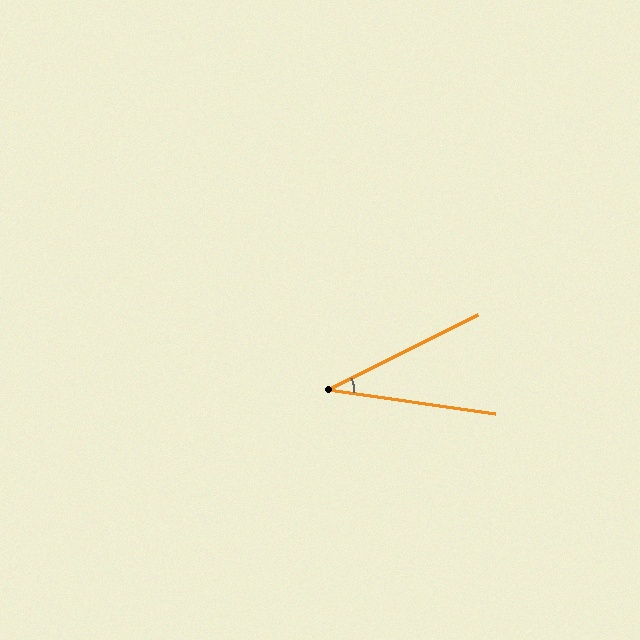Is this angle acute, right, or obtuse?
It is acute.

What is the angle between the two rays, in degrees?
Approximately 35 degrees.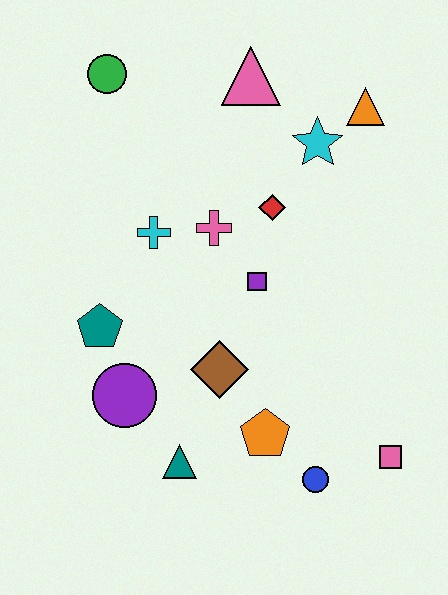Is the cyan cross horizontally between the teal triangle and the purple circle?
Yes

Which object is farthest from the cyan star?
The teal triangle is farthest from the cyan star.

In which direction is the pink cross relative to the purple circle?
The pink cross is above the purple circle.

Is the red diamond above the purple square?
Yes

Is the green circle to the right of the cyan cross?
No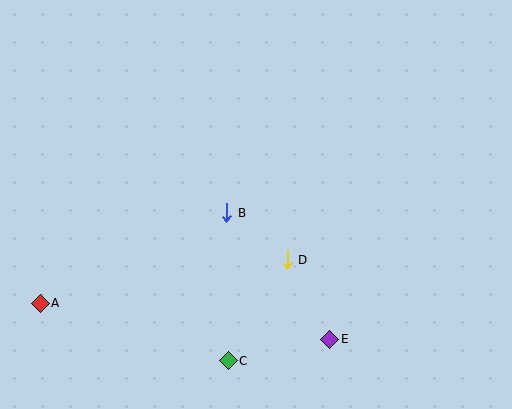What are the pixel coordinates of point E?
Point E is at (330, 339).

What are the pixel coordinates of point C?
Point C is at (228, 361).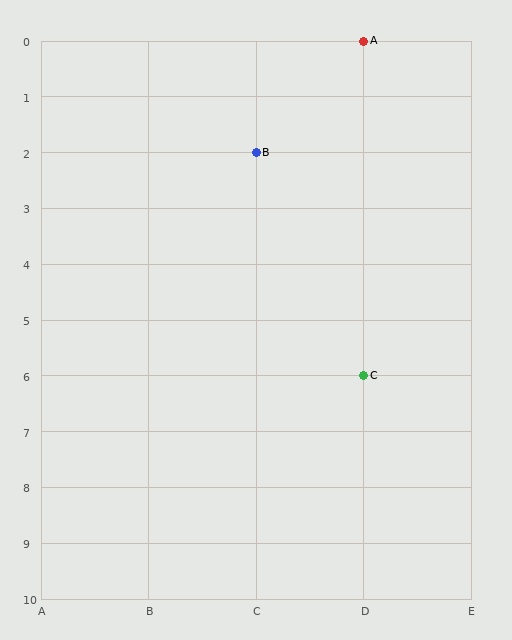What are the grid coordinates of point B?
Point B is at grid coordinates (C, 2).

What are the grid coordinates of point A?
Point A is at grid coordinates (D, 0).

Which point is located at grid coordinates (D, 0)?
Point A is at (D, 0).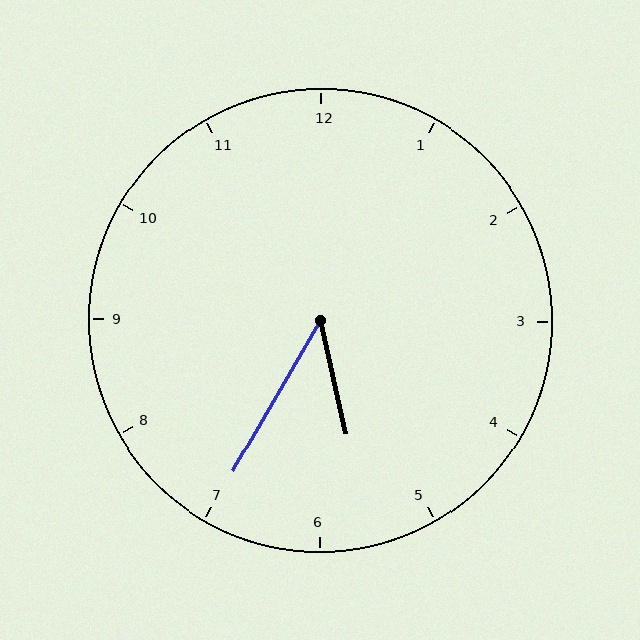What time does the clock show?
5:35.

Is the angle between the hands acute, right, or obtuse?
It is acute.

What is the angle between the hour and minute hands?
Approximately 42 degrees.